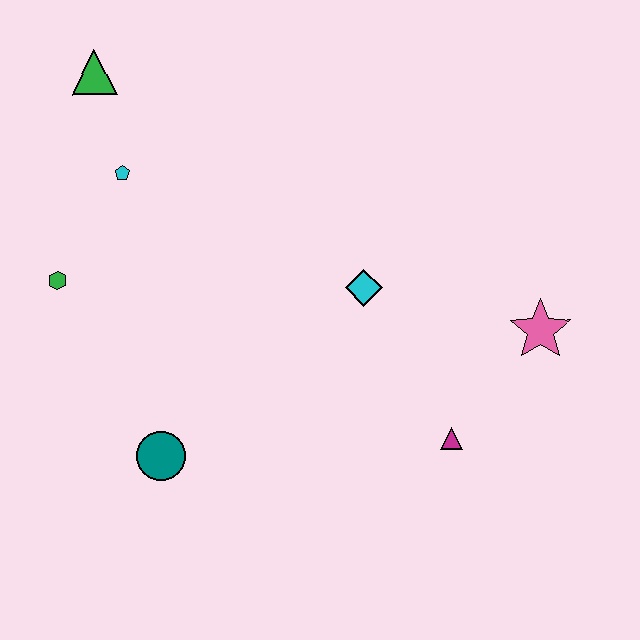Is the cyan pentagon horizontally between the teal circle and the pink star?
No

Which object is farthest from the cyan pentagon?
The pink star is farthest from the cyan pentagon.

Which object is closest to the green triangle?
The cyan pentagon is closest to the green triangle.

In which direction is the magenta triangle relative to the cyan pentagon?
The magenta triangle is to the right of the cyan pentagon.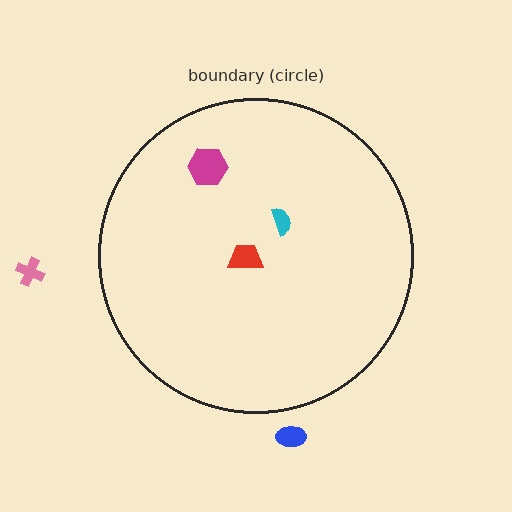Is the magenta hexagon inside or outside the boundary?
Inside.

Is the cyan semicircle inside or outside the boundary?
Inside.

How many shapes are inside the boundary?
3 inside, 2 outside.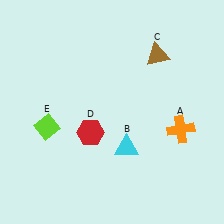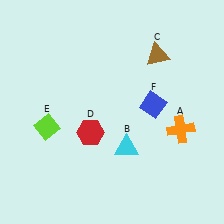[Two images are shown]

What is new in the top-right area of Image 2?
A blue diamond (F) was added in the top-right area of Image 2.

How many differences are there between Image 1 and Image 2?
There is 1 difference between the two images.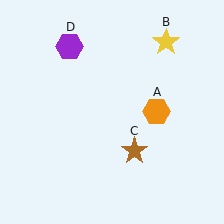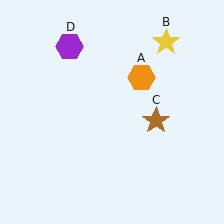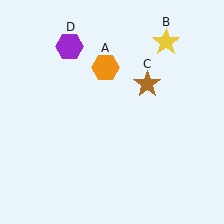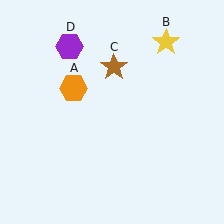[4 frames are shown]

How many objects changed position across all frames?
2 objects changed position: orange hexagon (object A), brown star (object C).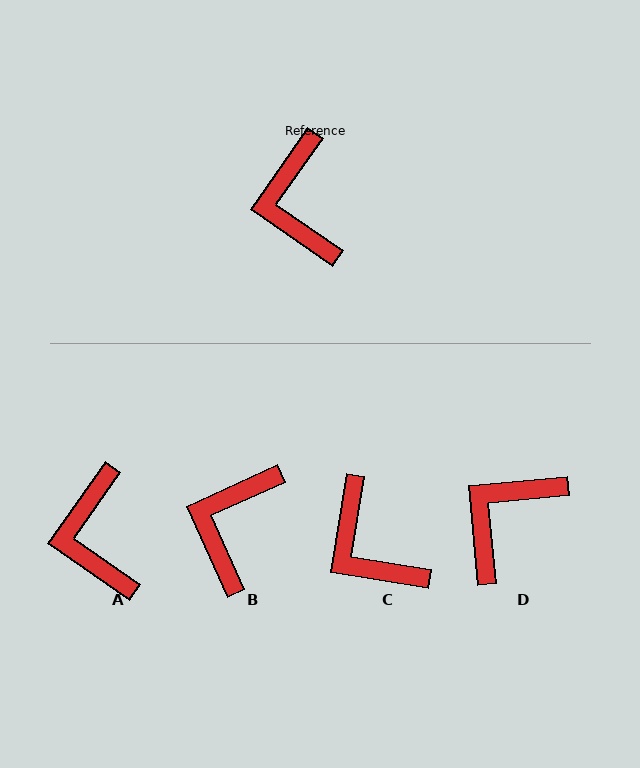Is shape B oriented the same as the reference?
No, it is off by about 31 degrees.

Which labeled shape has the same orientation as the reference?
A.